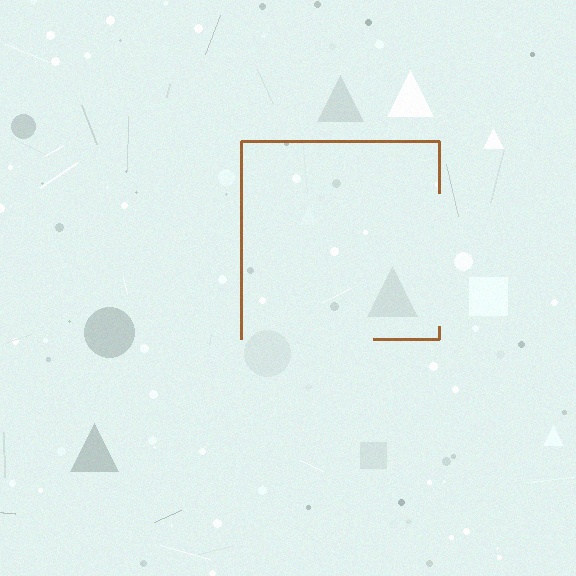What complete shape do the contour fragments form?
The contour fragments form a square.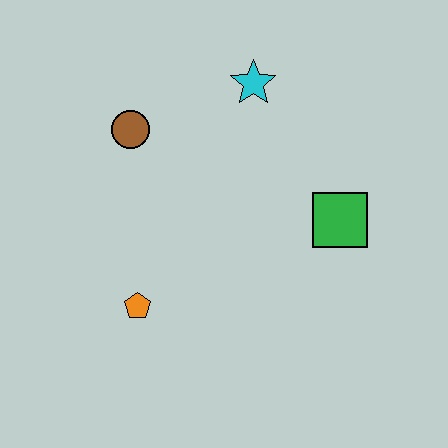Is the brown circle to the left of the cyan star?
Yes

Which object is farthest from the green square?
The brown circle is farthest from the green square.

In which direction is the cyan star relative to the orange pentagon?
The cyan star is above the orange pentagon.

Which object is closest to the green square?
The cyan star is closest to the green square.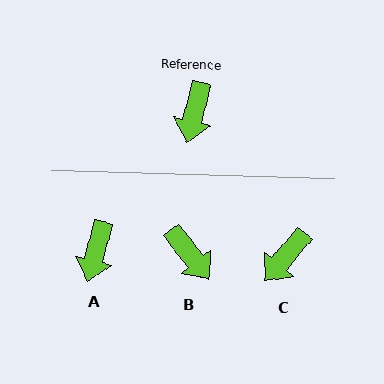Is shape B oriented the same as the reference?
No, it is off by about 53 degrees.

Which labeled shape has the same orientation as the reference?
A.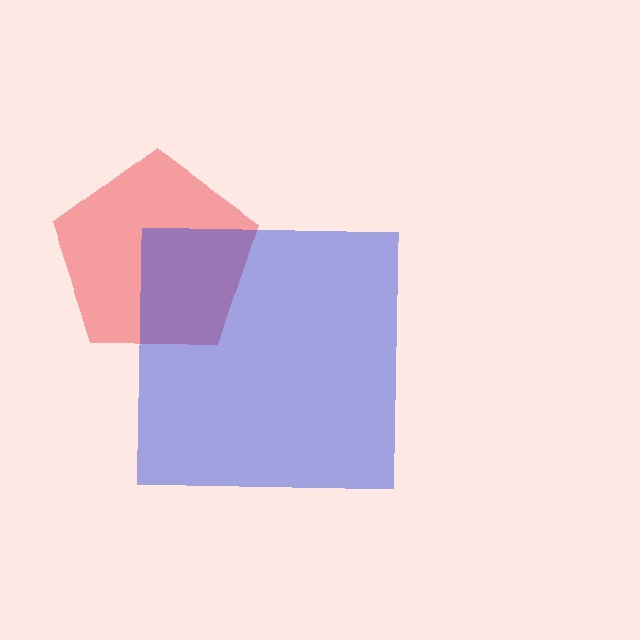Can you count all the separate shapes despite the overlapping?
Yes, there are 2 separate shapes.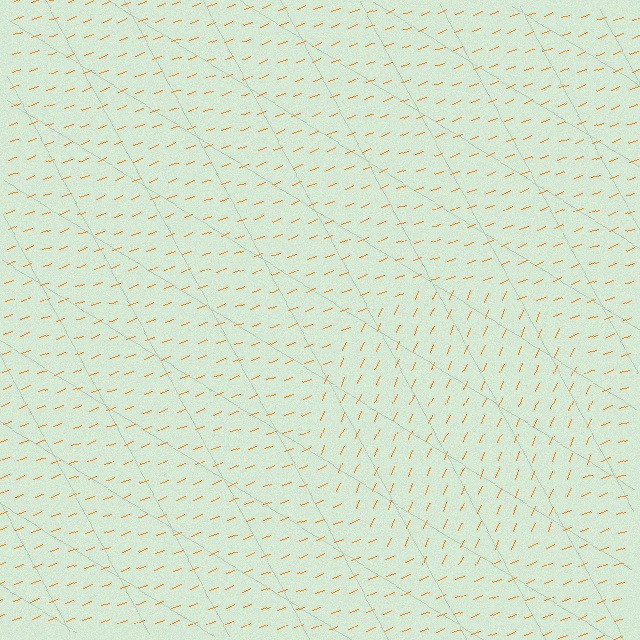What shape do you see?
I see a circle.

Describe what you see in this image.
The image is filled with small orange line segments. A circle region in the image has lines oriented differently from the surrounding lines, creating a visible texture boundary.